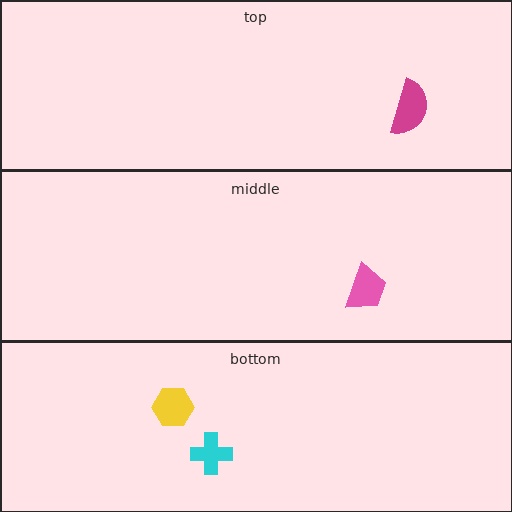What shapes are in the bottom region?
The cyan cross, the yellow hexagon.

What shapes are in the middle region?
The pink trapezoid.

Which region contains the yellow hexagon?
The bottom region.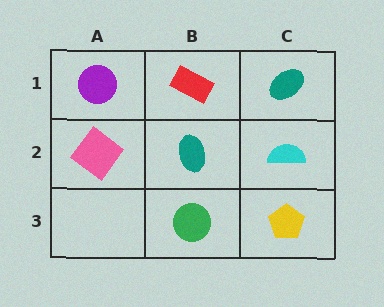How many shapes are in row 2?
3 shapes.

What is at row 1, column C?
A teal ellipse.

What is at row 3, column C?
A yellow pentagon.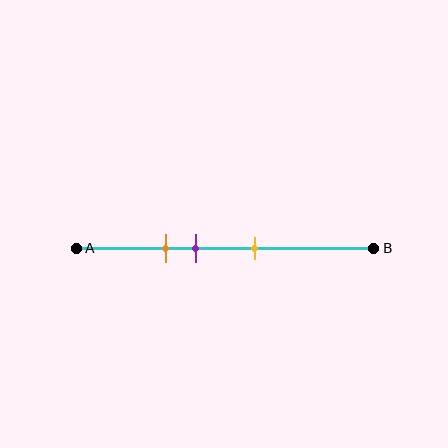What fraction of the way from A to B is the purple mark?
The purple mark is approximately 40% (0.4) of the way from A to B.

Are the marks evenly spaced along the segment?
Yes, the marks are approximately evenly spaced.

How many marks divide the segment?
There are 3 marks dividing the segment.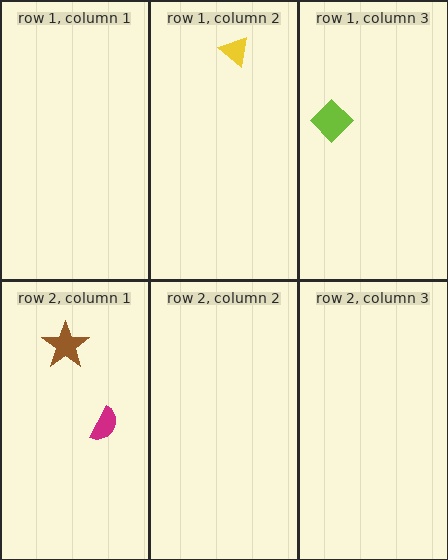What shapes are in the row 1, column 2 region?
The yellow triangle.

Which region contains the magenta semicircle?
The row 2, column 1 region.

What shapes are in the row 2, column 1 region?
The magenta semicircle, the brown star.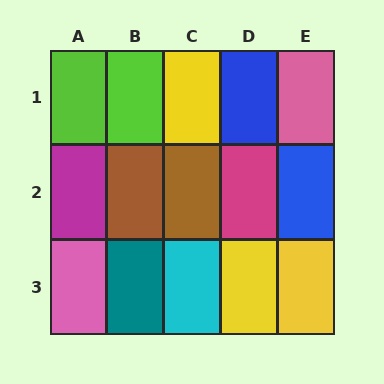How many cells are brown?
2 cells are brown.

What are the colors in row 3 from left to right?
Pink, teal, cyan, yellow, yellow.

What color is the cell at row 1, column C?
Yellow.